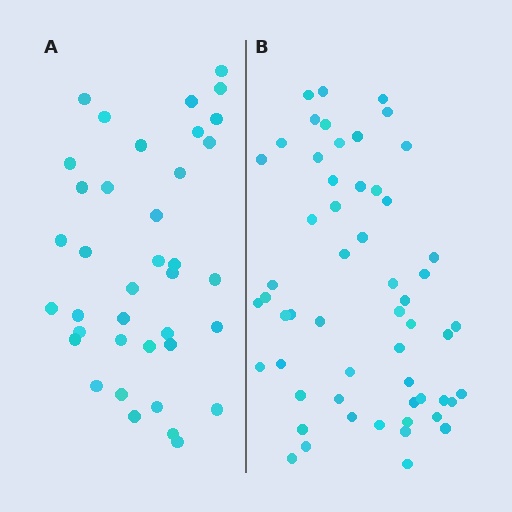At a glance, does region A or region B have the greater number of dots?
Region B (the right region) has more dots.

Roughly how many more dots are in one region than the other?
Region B has approximately 20 more dots than region A.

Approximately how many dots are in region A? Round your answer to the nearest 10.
About 40 dots. (The exact count is 38, which rounds to 40.)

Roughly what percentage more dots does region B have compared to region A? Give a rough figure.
About 45% more.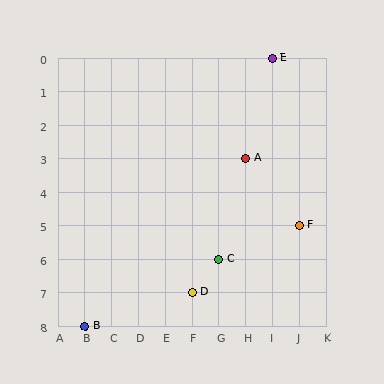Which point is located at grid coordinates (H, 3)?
Point A is at (H, 3).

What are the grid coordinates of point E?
Point E is at grid coordinates (I, 0).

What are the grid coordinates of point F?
Point F is at grid coordinates (J, 5).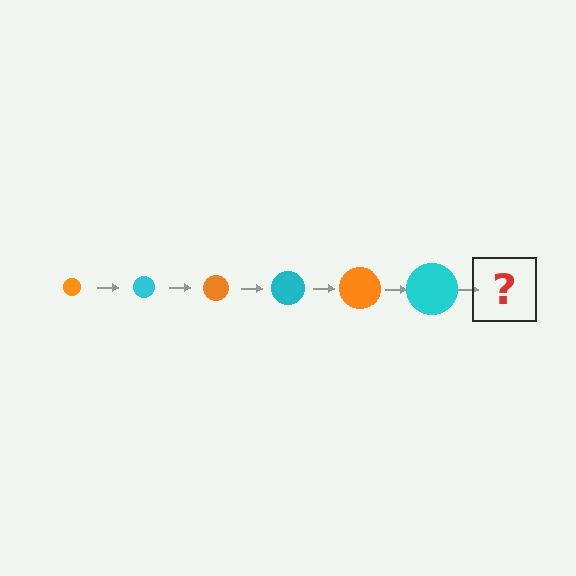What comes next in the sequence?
The next element should be an orange circle, larger than the previous one.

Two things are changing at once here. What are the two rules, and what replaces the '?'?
The two rules are that the circle grows larger each step and the color cycles through orange and cyan. The '?' should be an orange circle, larger than the previous one.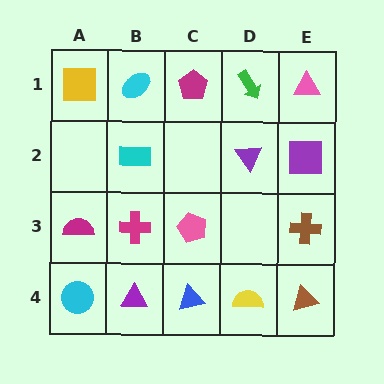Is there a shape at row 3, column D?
No, that cell is empty.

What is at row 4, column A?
A cyan circle.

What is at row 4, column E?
A brown triangle.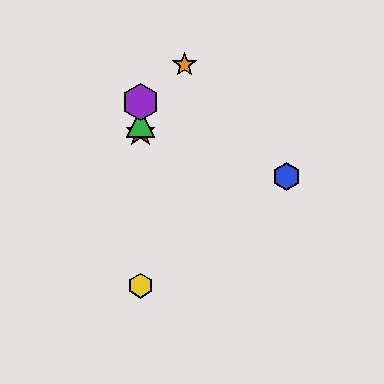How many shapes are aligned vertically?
4 shapes (the red star, the green triangle, the yellow hexagon, the purple hexagon) are aligned vertically.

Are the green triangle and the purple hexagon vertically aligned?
Yes, both are at x≈141.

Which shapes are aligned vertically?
The red star, the green triangle, the yellow hexagon, the purple hexagon are aligned vertically.